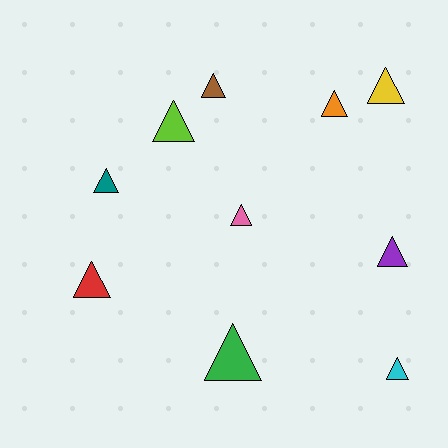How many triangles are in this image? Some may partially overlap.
There are 10 triangles.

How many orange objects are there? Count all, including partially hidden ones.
There is 1 orange object.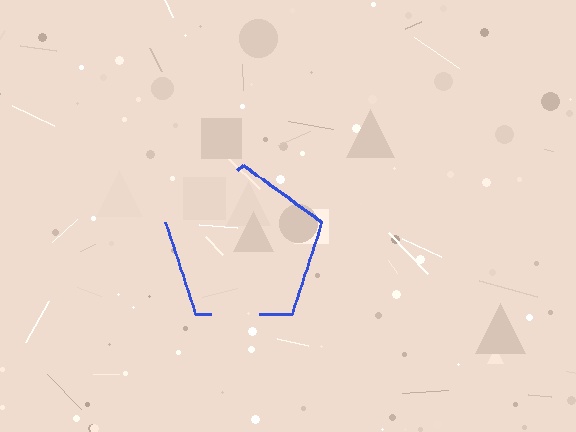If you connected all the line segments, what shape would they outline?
They would outline a pentagon.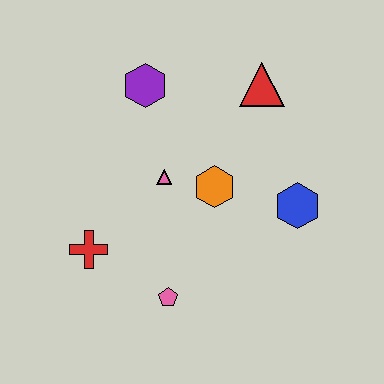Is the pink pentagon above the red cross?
No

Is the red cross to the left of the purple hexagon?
Yes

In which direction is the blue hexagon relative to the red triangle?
The blue hexagon is below the red triangle.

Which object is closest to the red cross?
The pink pentagon is closest to the red cross.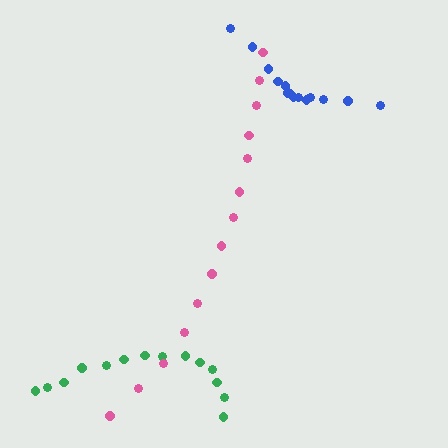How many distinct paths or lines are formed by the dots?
There are 3 distinct paths.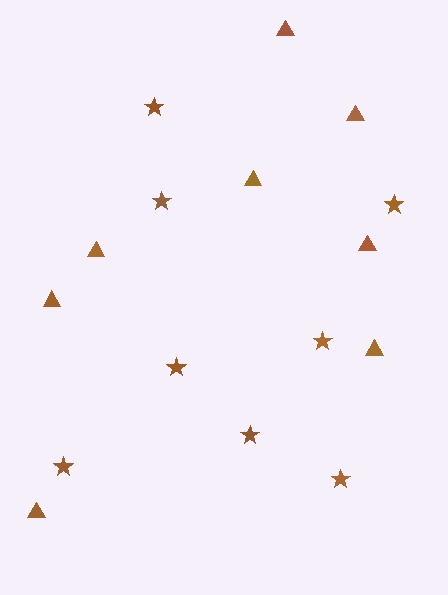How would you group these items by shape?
There are 2 groups: one group of stars (8) and one group of triangles (8).